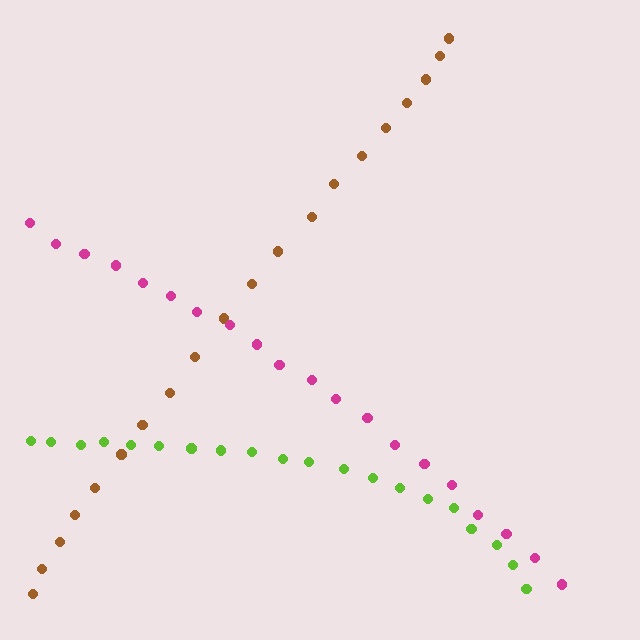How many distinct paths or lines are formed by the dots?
There are 3 distinct paths.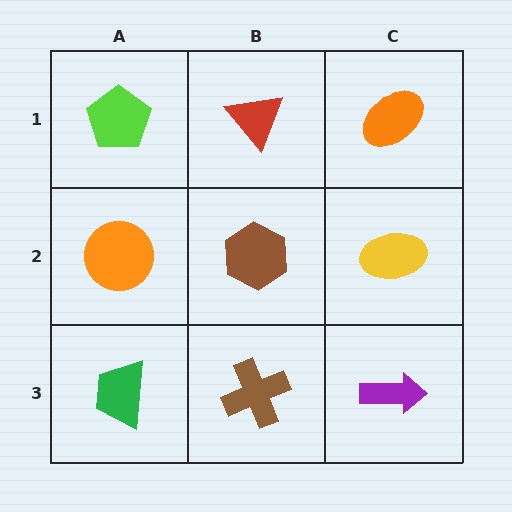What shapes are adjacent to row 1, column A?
An orange circle (row 2, column A), a red triangle (row 1, column B).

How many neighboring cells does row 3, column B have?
3.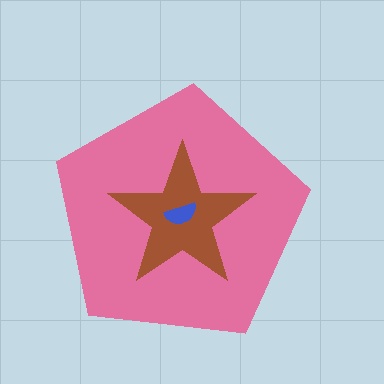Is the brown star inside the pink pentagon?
Yes.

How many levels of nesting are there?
3.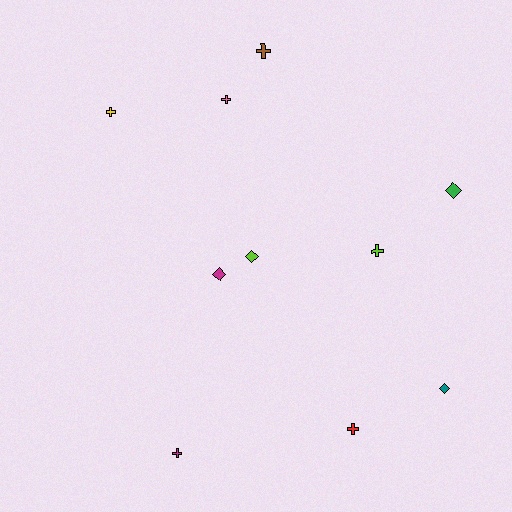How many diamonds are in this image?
There are 4 diamonds.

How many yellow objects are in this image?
There is 1 yellow object.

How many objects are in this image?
There are 10 objects.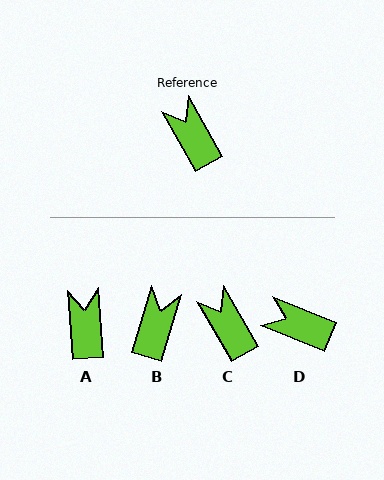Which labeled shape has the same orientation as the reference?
C.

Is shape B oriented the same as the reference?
No, it is off by about 46 degrees.